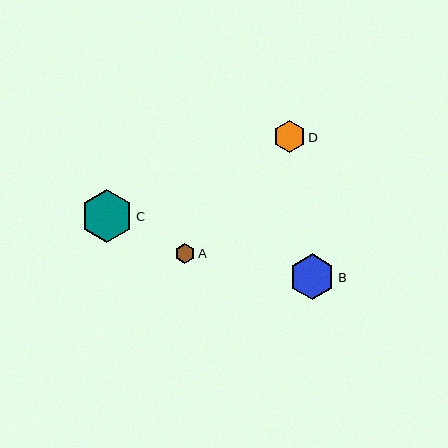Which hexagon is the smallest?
Hexagon A is the smallest with a size of approximately 20 pixels.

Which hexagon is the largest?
Hexagon C is the largest with a size of approximately 52 pixels.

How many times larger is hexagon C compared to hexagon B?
Hexagon C is approximately 1.2 times the size of hexagon B.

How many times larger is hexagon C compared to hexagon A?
Hexagon C is approximately 2.6 times the size of hexagon A.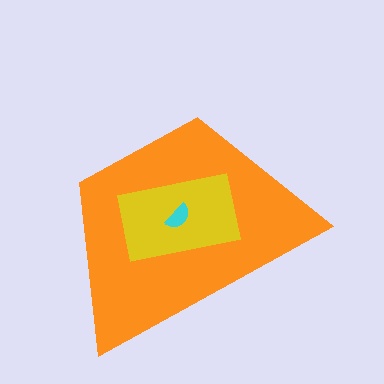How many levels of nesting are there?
3.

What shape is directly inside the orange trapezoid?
The yellow rectangle.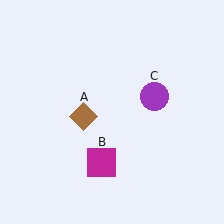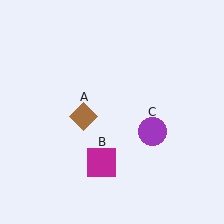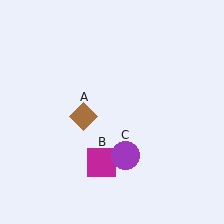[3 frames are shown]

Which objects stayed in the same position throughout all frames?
Brown diamond (object A) and magenta square (object B) remained stationary.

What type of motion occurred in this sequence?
The purple circle (object C) rotated clockwise around the center of the scene.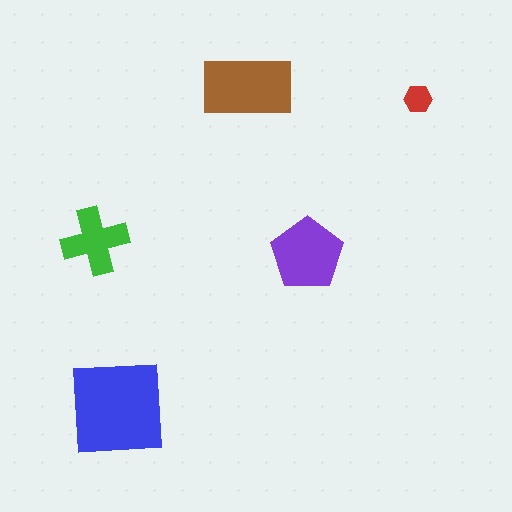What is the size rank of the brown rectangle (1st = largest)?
2nd.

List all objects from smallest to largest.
The red hexagon, the green cross, the purple pentagon, the brown rectangle, the blue square.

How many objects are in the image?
There are 5 objects in the image.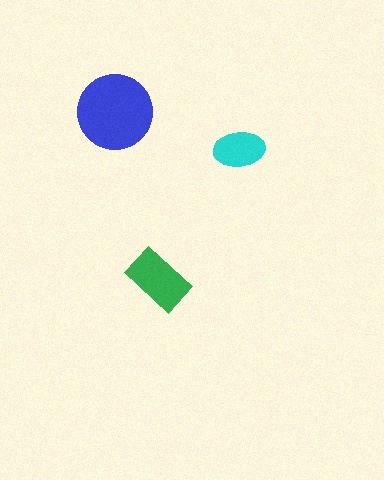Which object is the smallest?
The cyan ellipse.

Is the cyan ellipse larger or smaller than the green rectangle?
Smaller.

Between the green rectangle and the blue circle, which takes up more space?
The blue circle.